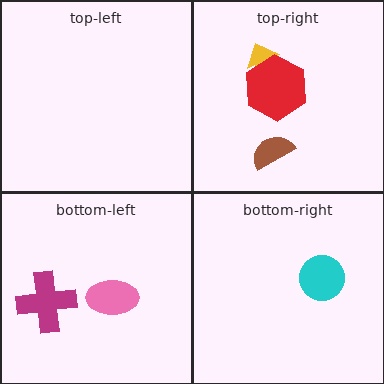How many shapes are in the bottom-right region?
1.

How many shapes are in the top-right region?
3.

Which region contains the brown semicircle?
The top-right region.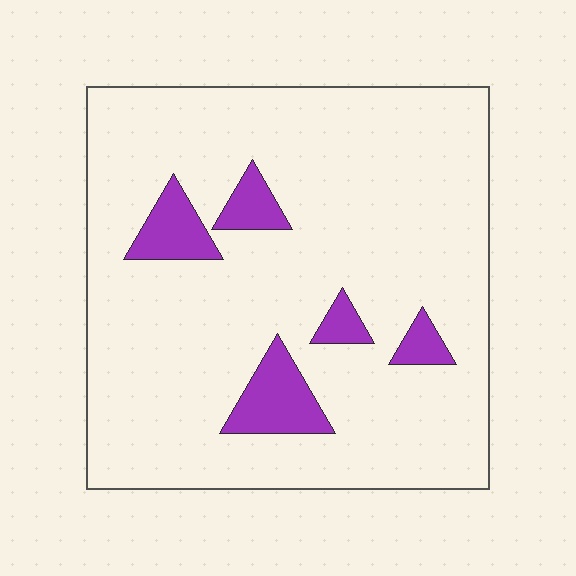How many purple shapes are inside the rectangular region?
5.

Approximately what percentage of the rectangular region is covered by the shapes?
Approximately 10%.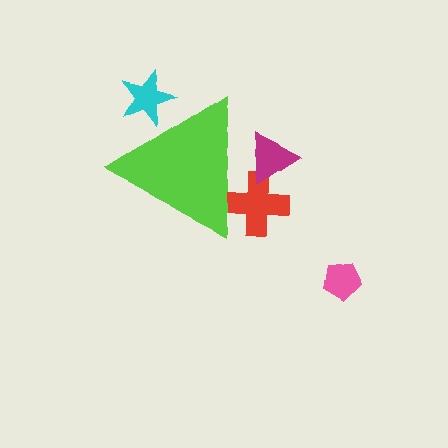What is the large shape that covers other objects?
A lime triangle.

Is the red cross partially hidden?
Yes, the red cross is partially hidden behind the lime triangle.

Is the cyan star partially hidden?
Yes, the cyan star is partially hidden behind the lime triangle.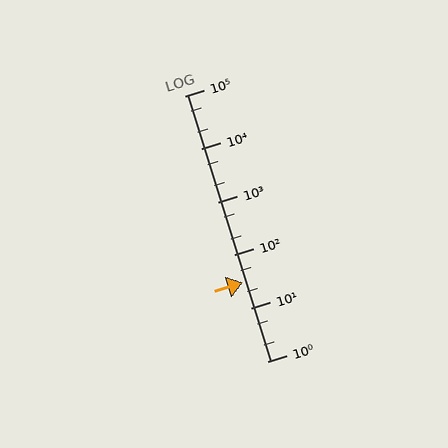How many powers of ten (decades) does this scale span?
The scale spans 5 decades, from 1 to 100000.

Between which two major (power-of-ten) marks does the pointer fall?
The pointer is between 10 and 100.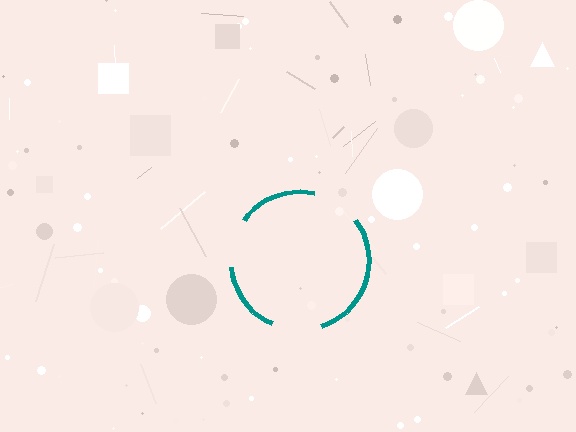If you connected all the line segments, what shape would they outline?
They would outline a circle.